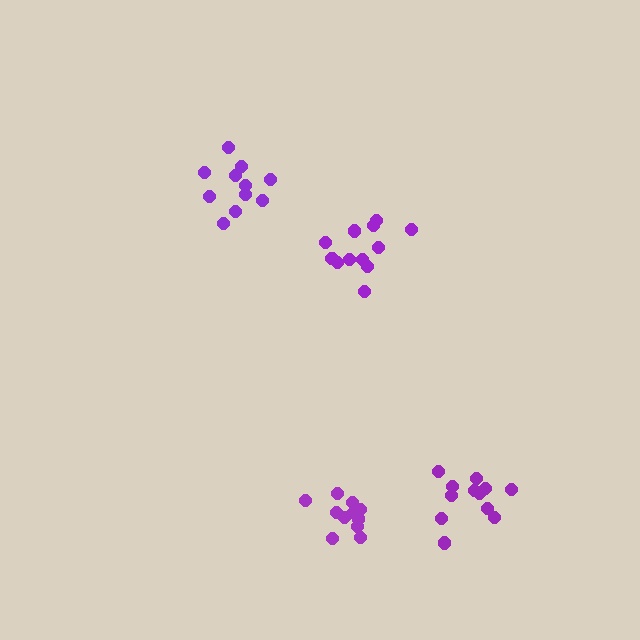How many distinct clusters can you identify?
There are 4 distinct clusters.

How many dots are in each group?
Group 1: 11 dots, Group 2: 11 dots, Group 3: 12 dots, Group 4: 12 dots (46 total).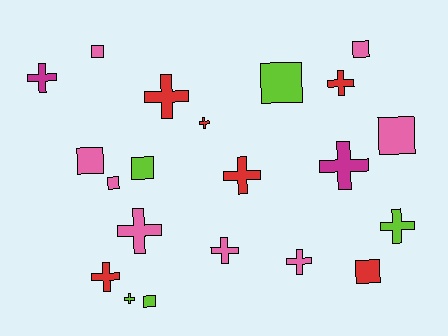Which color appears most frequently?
Pink, with 8 objects.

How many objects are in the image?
There are 21 objects.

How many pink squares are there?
There are 5 pink squares.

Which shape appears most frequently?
Cross, with 12 objects.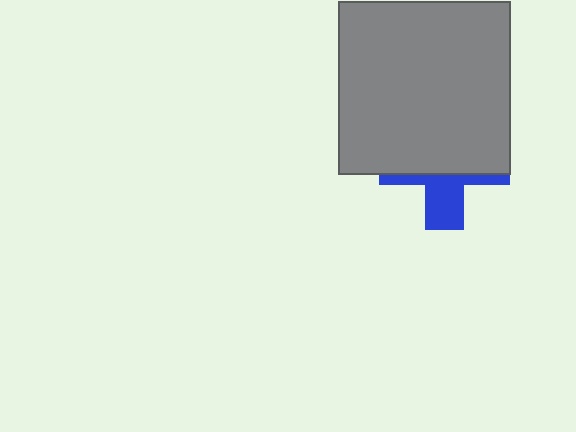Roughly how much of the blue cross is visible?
A small part of it is visible (roughly 34%).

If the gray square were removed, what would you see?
You would see the complete blue cross.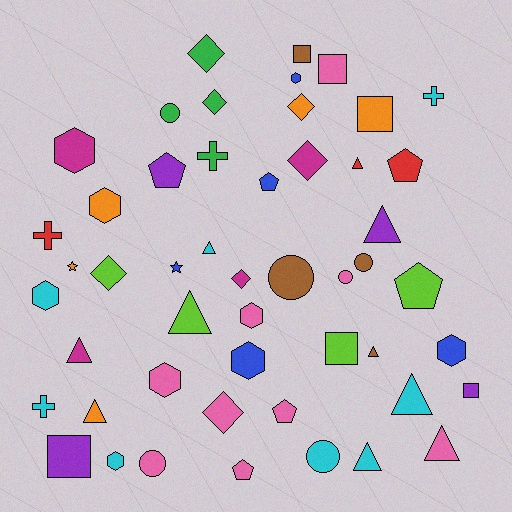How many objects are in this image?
There are 50 objects.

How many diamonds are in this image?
There are 7 diamonds.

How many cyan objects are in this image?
There are 8 cyan objects.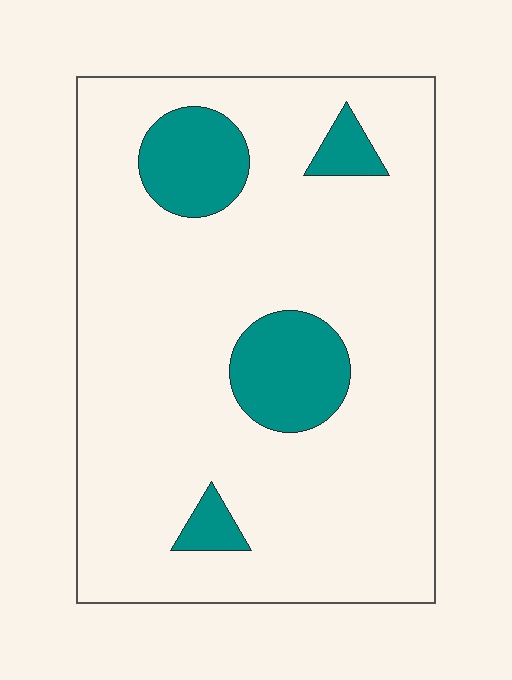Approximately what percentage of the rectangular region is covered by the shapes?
Approximately 15%.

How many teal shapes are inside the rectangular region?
4.